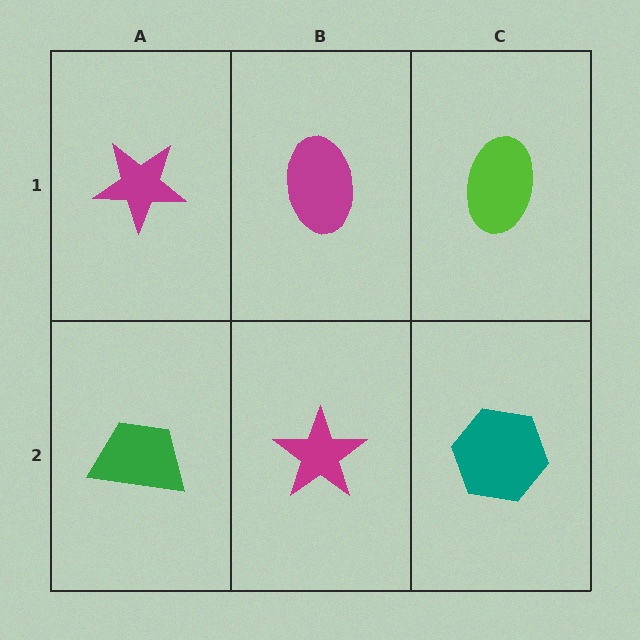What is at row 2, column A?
A green trapezoid.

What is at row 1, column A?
A magenta star.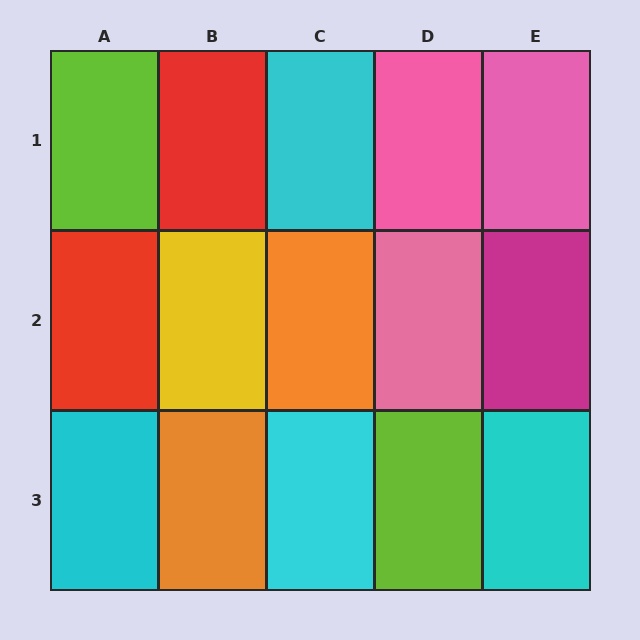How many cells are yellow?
1 cell is yellow.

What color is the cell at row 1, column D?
Pink.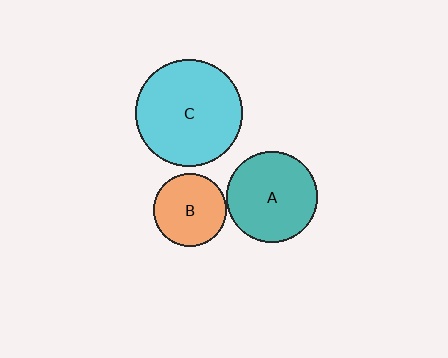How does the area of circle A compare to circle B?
Approximately 1.6 times.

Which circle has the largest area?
Circle C (cyan).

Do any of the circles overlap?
No, none of the circles overlap.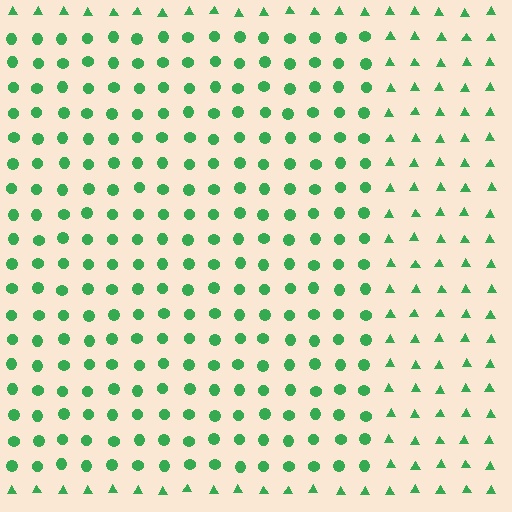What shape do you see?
I see a rectangle.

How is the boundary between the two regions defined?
The boundary is defined by a change in element shape: circles inside vs. triangles outside. All elements share the same color and spacing.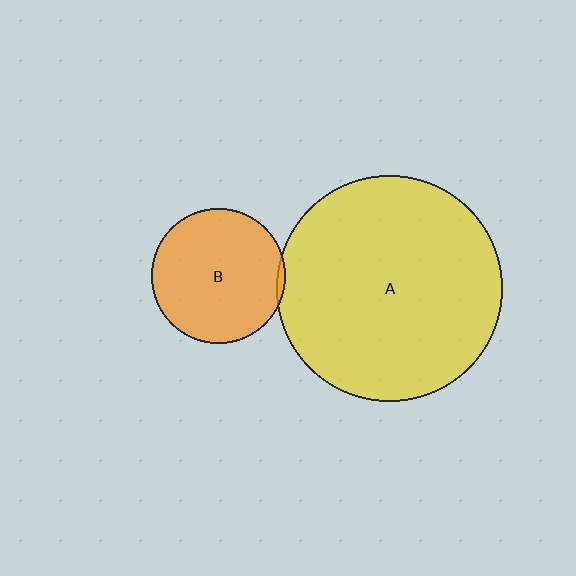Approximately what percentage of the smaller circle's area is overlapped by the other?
Approximately 5%.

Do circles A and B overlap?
Yes.